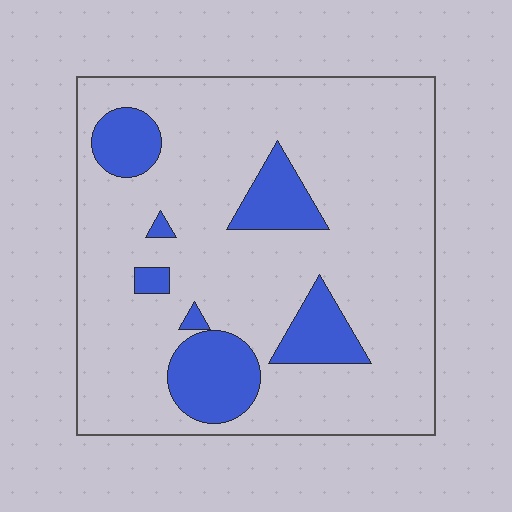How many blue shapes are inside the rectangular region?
7.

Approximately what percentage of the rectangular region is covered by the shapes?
Approximately 15%.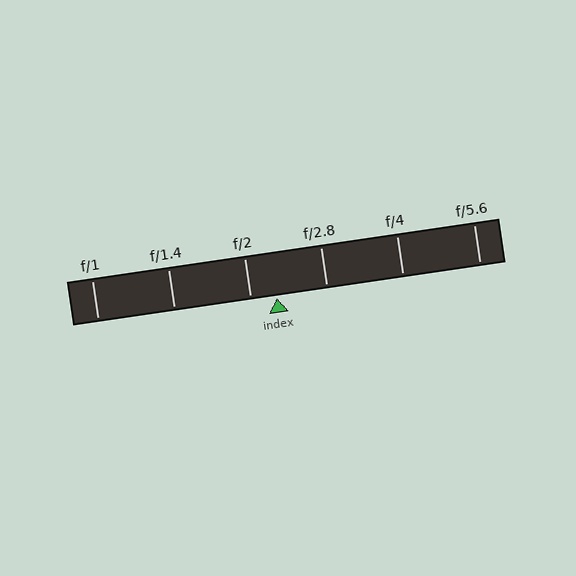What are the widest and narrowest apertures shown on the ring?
The widest aperture shown is f/1 and the narrowest is f/5.6.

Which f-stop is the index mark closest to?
The index mark is closest to f/2.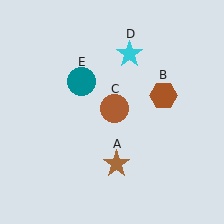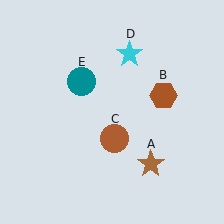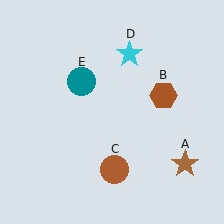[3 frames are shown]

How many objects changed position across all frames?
2 objects changed position: brown star (object A), brown circle (object C).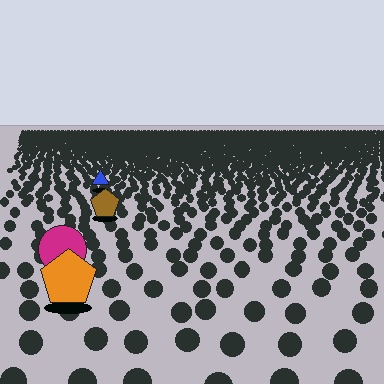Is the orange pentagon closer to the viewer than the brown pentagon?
Yes. The orange pentagon is closer — you can tell from the texture gradient: the ground texture is coarser near it.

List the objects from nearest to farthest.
From nearest to farthest: the orange pentagon, the magenta circle, the brown pentagon, the blue triangle.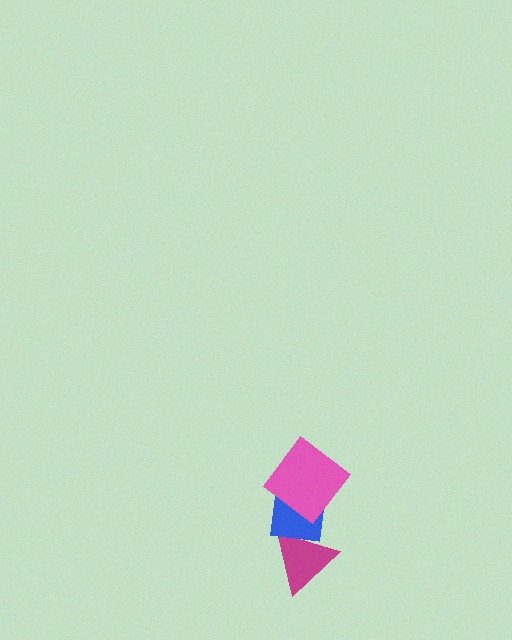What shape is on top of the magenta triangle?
The blue square is on top of the magenta triangle.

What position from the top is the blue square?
The blue square is 2nd from the top.